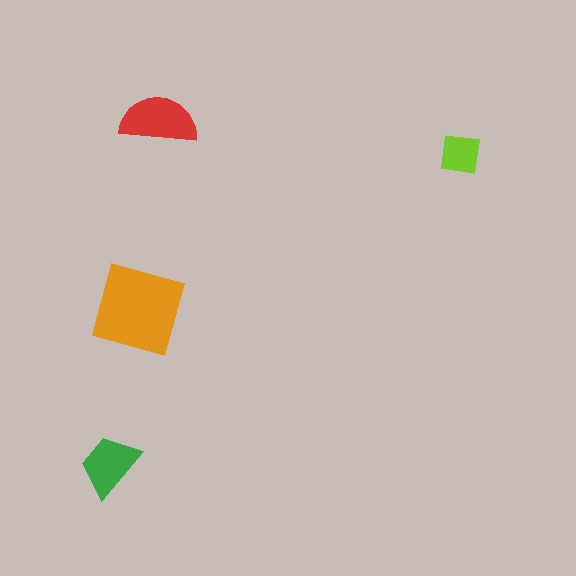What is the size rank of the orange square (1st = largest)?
1st.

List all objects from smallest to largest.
The lime square, the green trapezoid, the red semicircle, the orange square.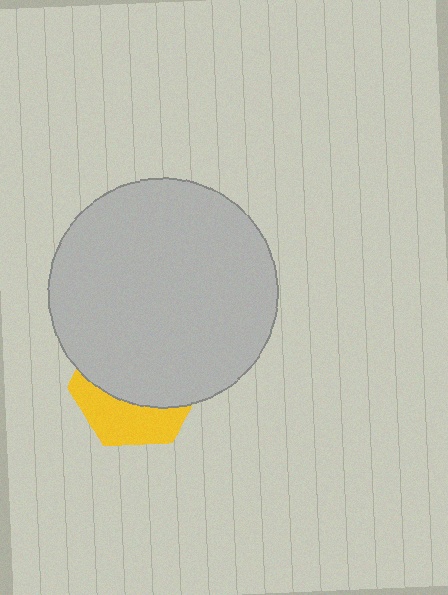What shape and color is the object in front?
The object in front is a light gray circle.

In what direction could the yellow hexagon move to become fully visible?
The yellow hexagon could move down. That would shift it out from behind the light gray circle entirely.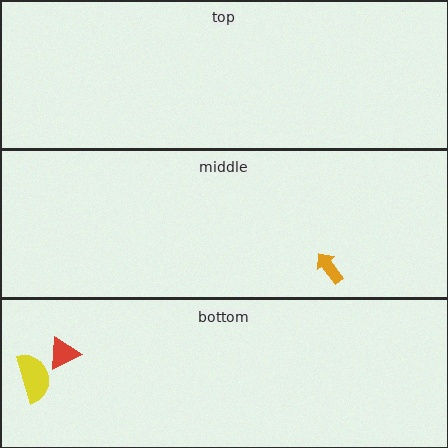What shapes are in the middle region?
The orange arrow.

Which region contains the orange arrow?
The middle region.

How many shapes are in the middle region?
1.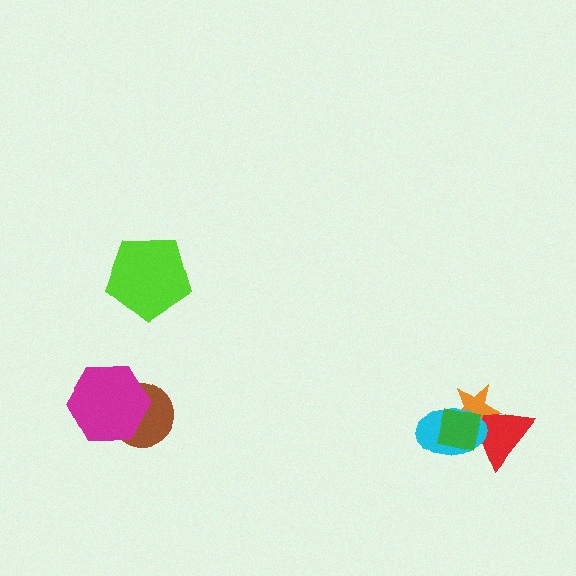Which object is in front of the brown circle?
The magenta hexagon is in front of the brown circle.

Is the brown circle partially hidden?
Yes, it is partially covered by another shape.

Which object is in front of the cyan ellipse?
The green square is in front of the cyan ellipse.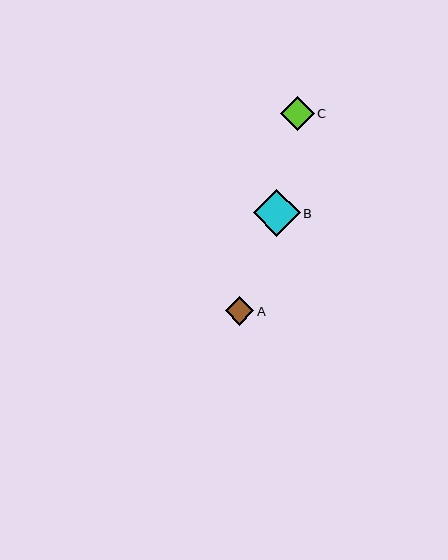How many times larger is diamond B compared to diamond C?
Diamond B is approximately 1.4 times the size of diamond C.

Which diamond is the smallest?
Diamond A is the smallest with a size of approximately 29 pixels.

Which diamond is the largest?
Diamond B is the largest with a size of approximately 47 pixels.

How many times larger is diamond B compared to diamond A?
Diamond B is approximately 1.6 times the size of diamond A.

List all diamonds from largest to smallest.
From largest to smallest: B, C, A.